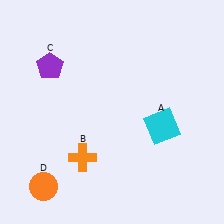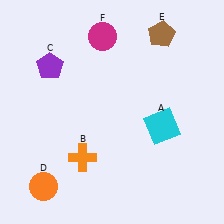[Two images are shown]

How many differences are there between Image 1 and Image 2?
There are 2 differences between the two images.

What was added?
A brown pentagon (E), a magenta circle (F) were added in Image 2.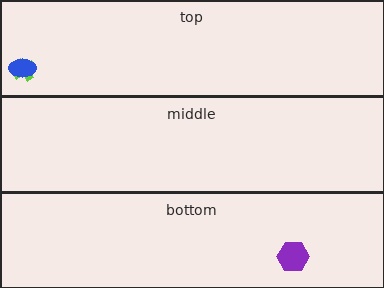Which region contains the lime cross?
The top region.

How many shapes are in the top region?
2.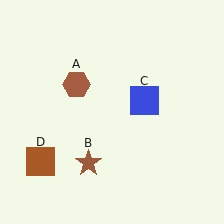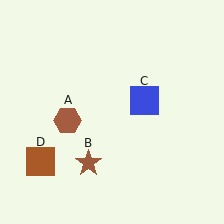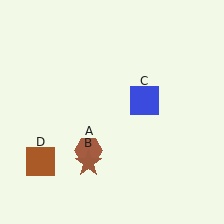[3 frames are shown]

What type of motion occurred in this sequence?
The brown hexagon (object A) rotated counterclockwise around the center of the scene.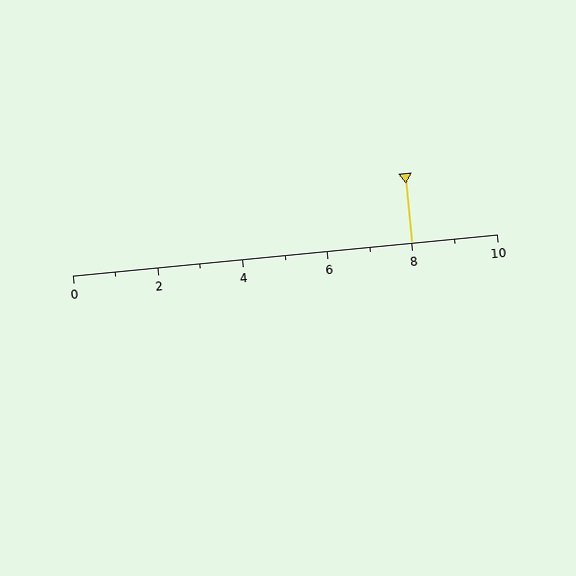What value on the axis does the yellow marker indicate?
The marker indicates approximately 8.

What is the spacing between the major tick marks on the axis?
The major ticks are spaced 2 apart.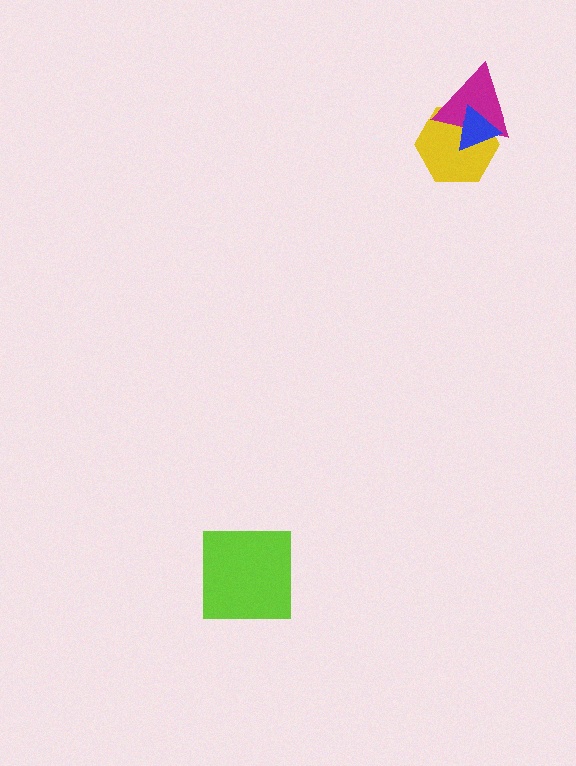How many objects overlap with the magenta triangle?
2 objects overlap with the magenta triangle.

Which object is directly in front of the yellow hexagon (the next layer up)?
The magenta triangle is directly in front of the yellow hexagon.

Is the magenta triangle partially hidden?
Yes, it is partially covered by another shape.